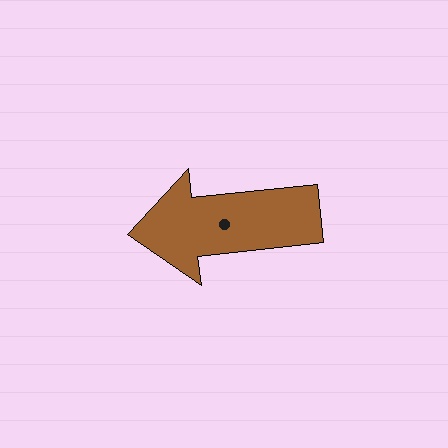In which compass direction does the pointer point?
West.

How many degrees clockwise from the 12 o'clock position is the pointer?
Approximately 264 degrees.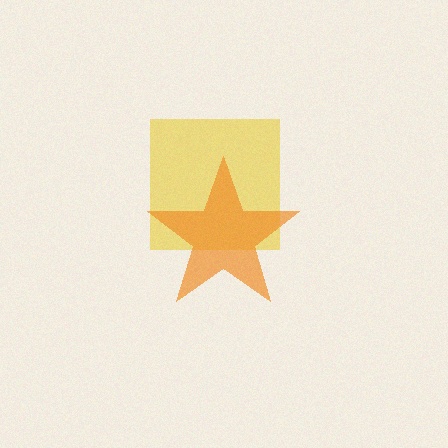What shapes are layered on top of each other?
The layered shapes are: a yellow square, an orange star.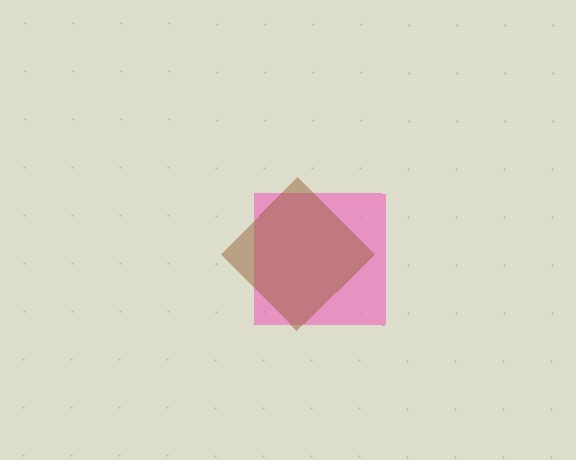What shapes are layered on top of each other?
The layered shapes are: a pink square, a brown diamond.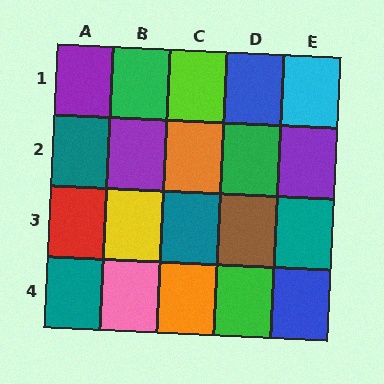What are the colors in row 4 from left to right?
Teal, pink, orange, green, blue.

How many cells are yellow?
1 cell is yellow.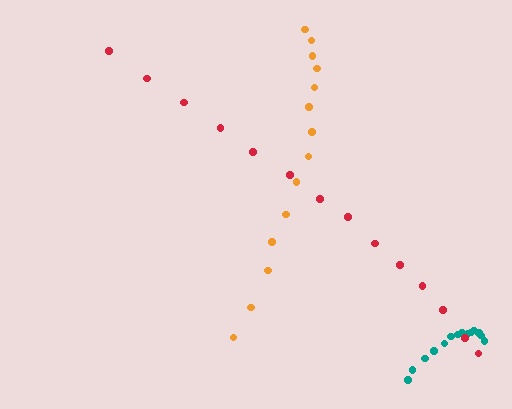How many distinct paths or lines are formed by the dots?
There are 3 distinct paths.